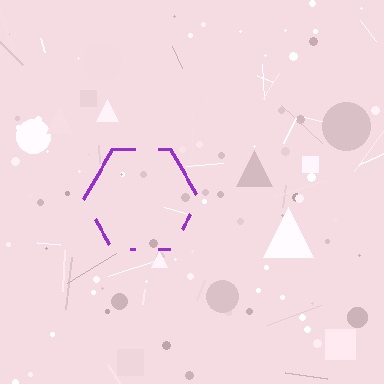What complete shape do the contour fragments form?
The contour fragments form a hexagon.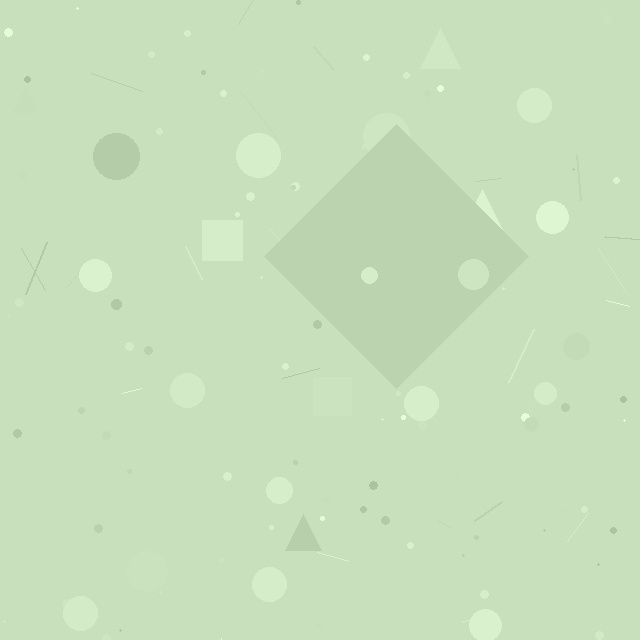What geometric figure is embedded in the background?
A diamond is embedded in the background.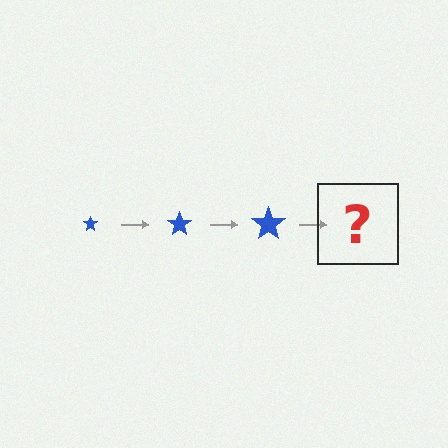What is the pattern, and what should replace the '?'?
The pattern is that the star gets progressively larger each step. The '?' should be a blue star, larger than the previous one.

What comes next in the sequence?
The next element should be a blue star, larger than the previous one.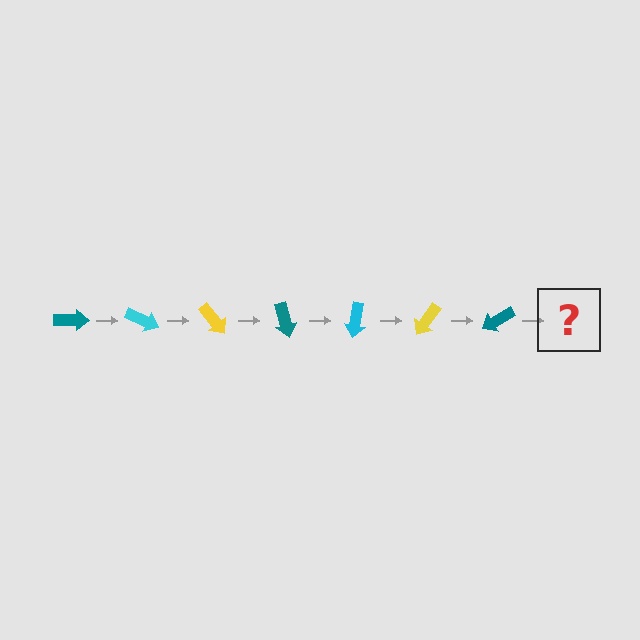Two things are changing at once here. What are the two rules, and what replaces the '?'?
The two rules are that it rotates 25 degrees each step and the color cycles through teal, cyan, and yellow. The '?' should be a cyan arrow, rotated 175 degrees from the start.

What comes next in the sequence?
The next element should be a cyan arrow, rotated 175 degrees from the start.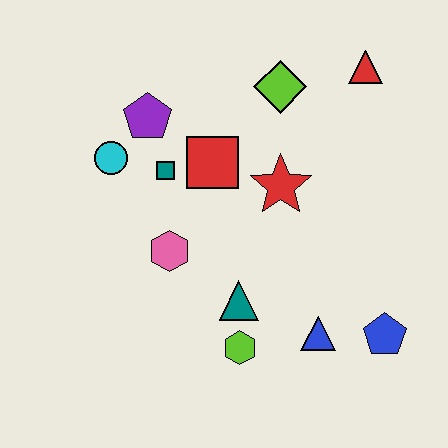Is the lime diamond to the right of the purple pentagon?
Yes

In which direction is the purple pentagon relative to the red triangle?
The purple pentagon is to the left of the red triangle.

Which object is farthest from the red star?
The blue pentagon is farthest from the red star.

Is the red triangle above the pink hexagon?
Yes